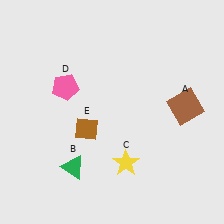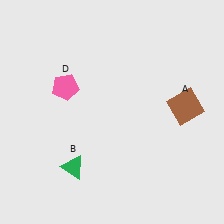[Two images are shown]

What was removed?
The brown diamond (E), the yellow star (C) were removed in Image 2.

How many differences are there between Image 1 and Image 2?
There are 2 differences between the two images.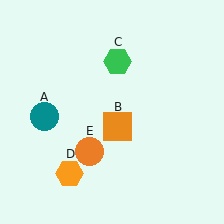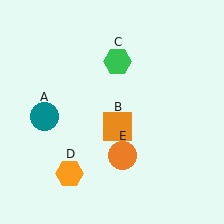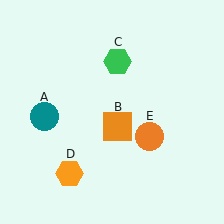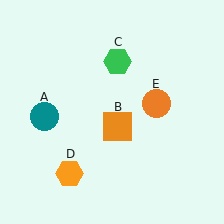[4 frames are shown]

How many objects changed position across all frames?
1 object changed position: orange circle (object E).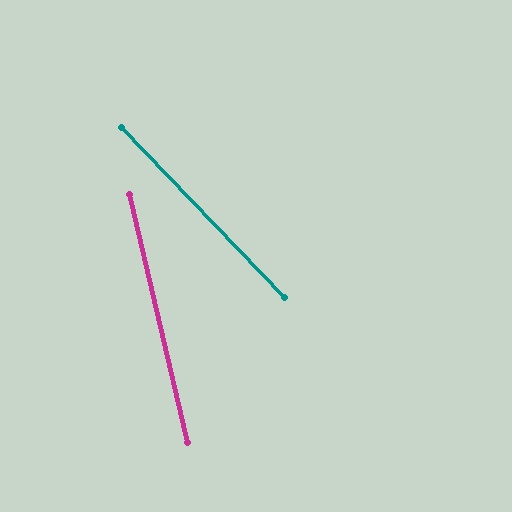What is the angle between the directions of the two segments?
Approximately 31 degrees.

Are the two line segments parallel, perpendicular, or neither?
Neither parallel nor perpendicular — they differ by about 31°.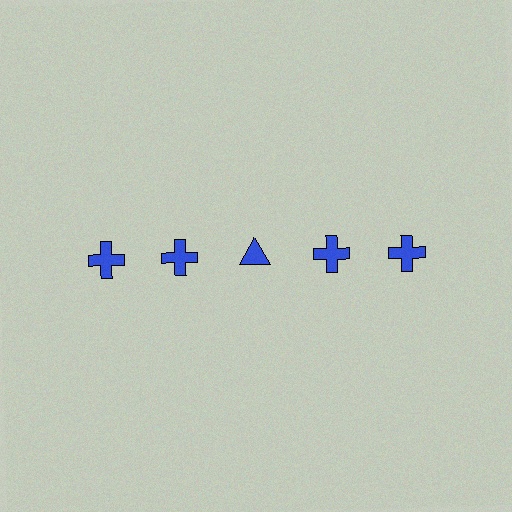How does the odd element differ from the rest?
It has a different shape: triangle instead of cross.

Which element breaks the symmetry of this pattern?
The blue triangle in the top row, center column breaks the symmetry. All other shapes are blue crosses.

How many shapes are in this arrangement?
There are 5 shapes arranged in a grid pattern.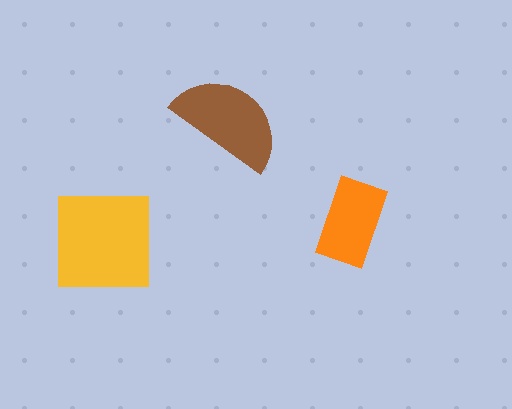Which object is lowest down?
The yellow square is bottommost.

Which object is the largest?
The yellow square.